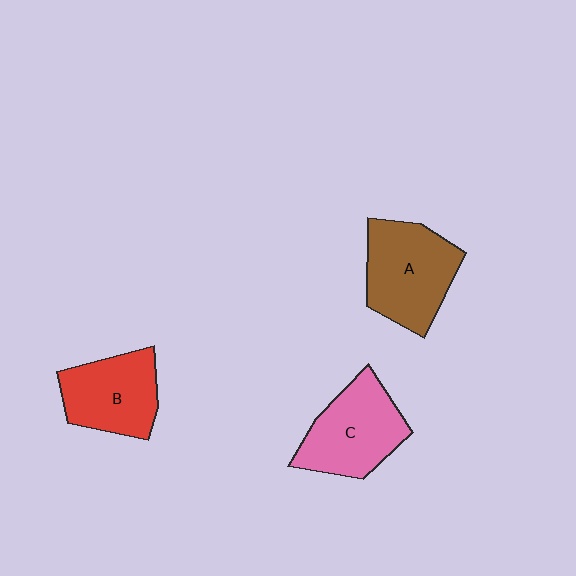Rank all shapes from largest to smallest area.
From largest to smallest: A (brown), C (pink), B (red).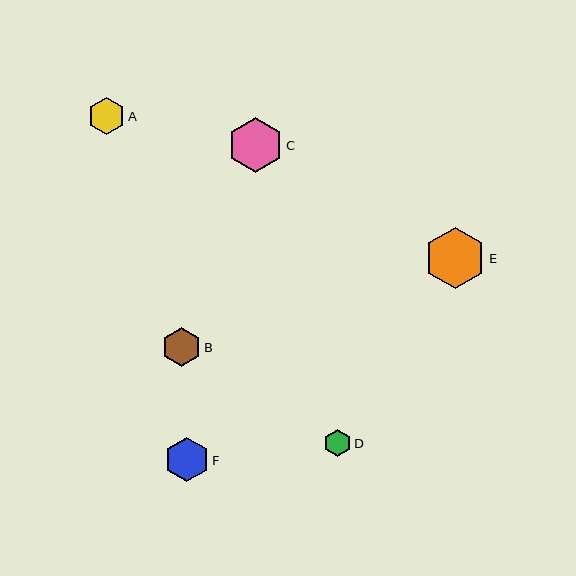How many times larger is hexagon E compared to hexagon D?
Hexagon E is approximately 2.2 times the size of hexagon D.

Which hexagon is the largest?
Hexagon E is the largest with a size of approximately 61 pixels.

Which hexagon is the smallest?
Hexagon D is the smallest with a size of approximately 27 pixels.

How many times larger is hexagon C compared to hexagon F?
Hexagon C is approximately 1.2 times the size of hexagon F.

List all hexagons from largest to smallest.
From largest to smallest: E, C, F, B, A, D.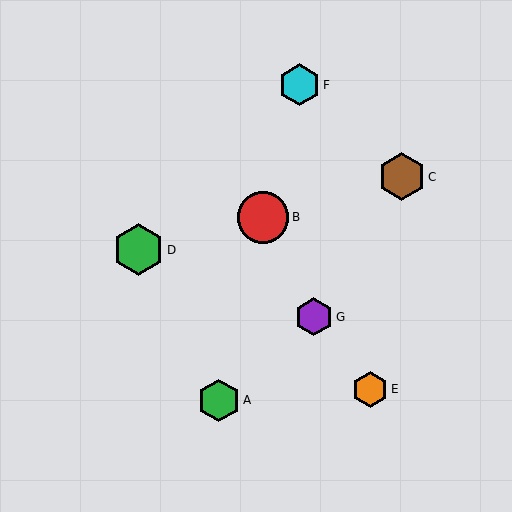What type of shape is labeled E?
Shape E is an orange hexagon.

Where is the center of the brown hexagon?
The center of the brown hexagon is at (402, 177).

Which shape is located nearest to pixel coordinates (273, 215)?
The red circle (labeled B) at (263, 217) is nearest to that location.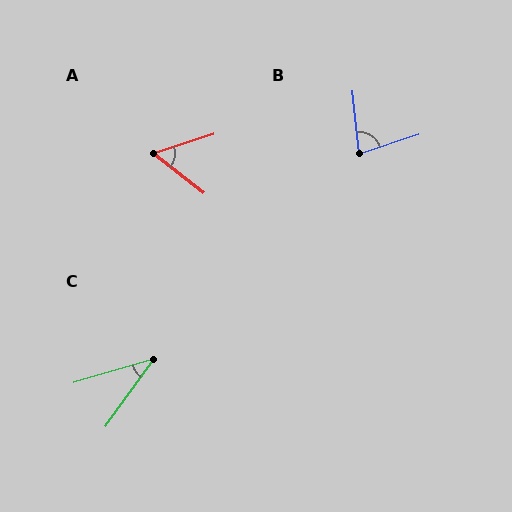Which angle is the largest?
B, at approximately 77 degrees.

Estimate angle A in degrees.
Approximately 56 degrees.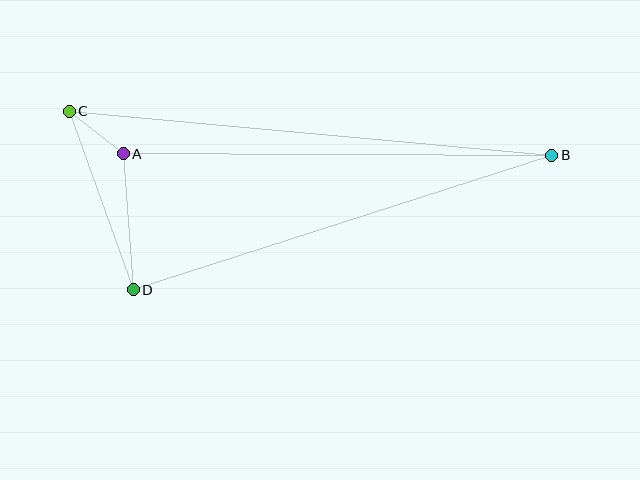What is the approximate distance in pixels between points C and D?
The distance between C and D is approximately 190 pixels.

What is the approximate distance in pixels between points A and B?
The distance between A and B is approximately 429 pixels.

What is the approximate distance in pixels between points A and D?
The distance between A and D is approximately 136 pixels.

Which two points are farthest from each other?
Points B and C are farthest from each other.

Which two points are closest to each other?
Points A and C are closest to each other.